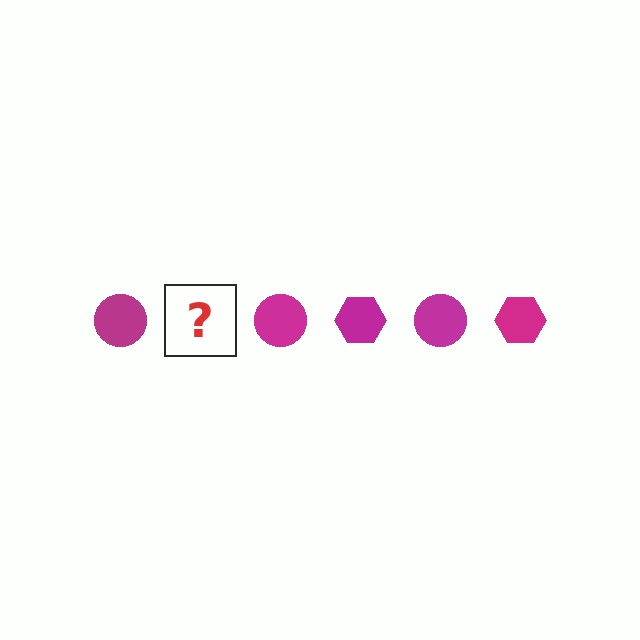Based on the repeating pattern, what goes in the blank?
The blank should be a magenta hexagon.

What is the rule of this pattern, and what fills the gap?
The rule is that the pattern cycles through circle, hexagon shapes in magenta. The gap should be filled with a magenta hexagon.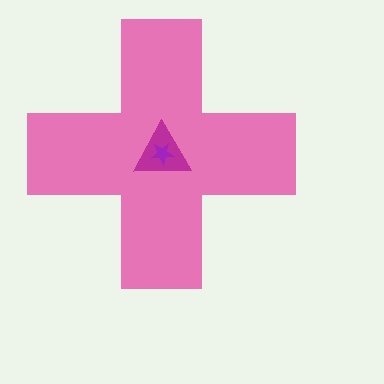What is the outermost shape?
The pink cross.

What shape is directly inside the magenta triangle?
The purple star.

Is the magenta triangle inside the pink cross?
Yes.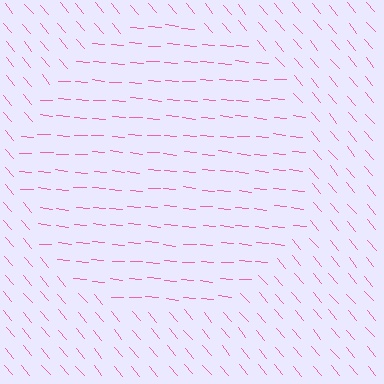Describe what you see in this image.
The image is filled with small pink line segments. A circle region in the image has lines oriented differently from the surrounding lines, creating a visible texture boundary.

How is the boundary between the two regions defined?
The boundary is defined purely by a change in line orientation (approximately 45 degrees difference). All lines are the same color and thickness.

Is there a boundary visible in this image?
Yes, there is a texture boundary formed by a change in line orientation.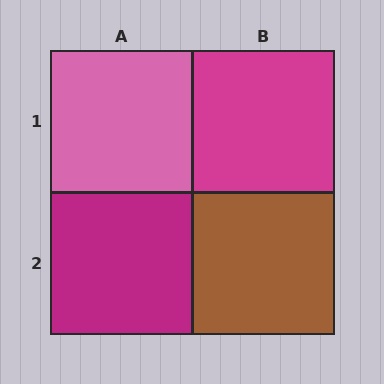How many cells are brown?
1 cell is brown.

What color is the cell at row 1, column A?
Pink.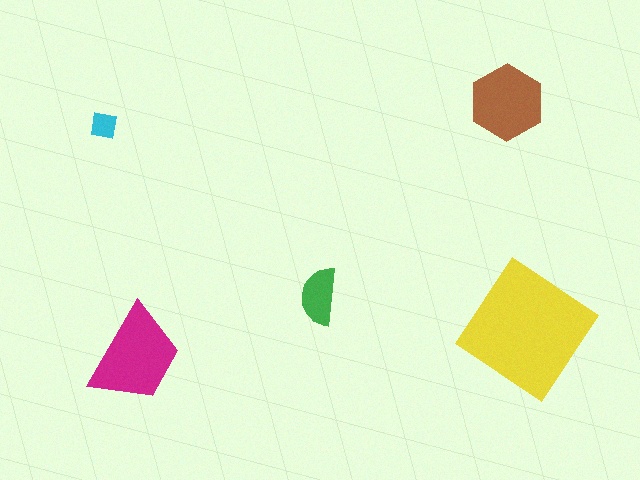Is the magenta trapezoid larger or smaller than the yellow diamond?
Smaller.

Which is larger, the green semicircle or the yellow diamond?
The yellow diamond.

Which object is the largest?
The yellow diamond.